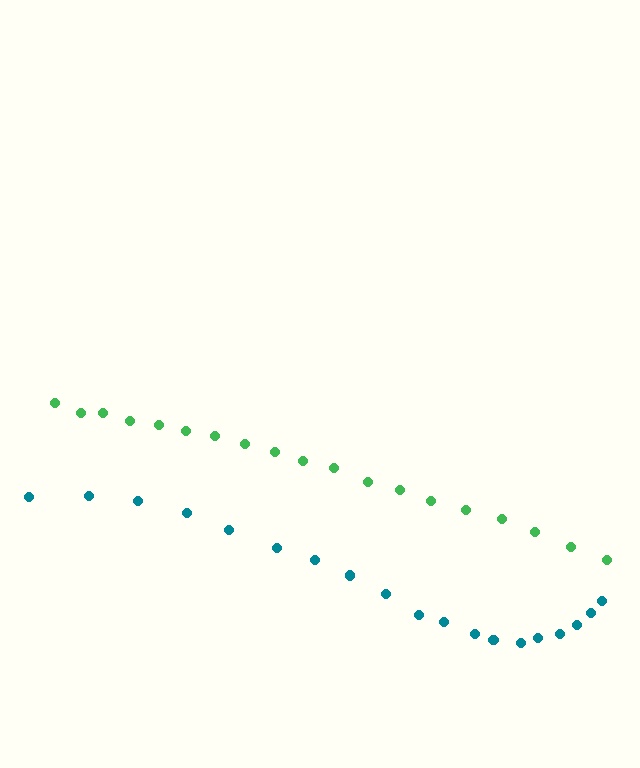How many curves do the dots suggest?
There are 2 distinct paths.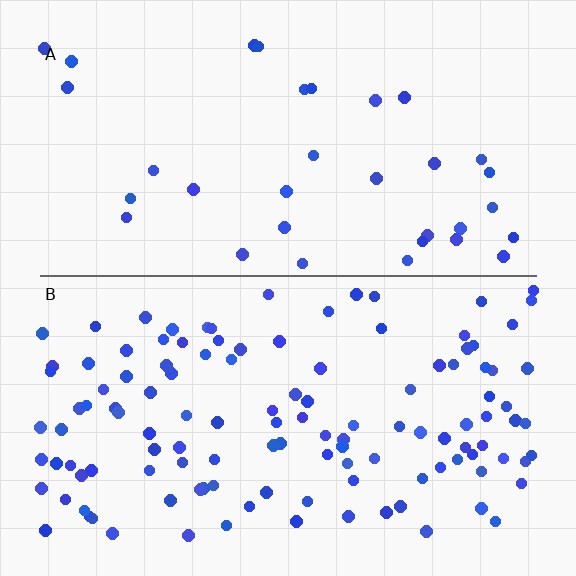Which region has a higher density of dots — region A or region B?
B (the bottom).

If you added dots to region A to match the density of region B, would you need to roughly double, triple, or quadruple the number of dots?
Approximately quadruple.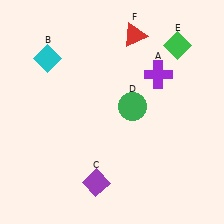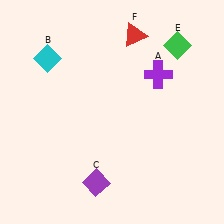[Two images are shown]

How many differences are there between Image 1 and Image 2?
There is 1 difference between the two images.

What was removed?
The green circle (D) was removed in Image 2.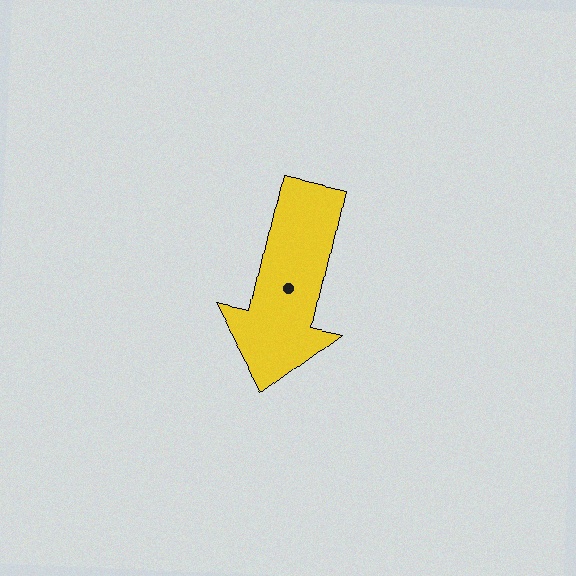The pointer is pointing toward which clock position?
Roughly 6 o'clock.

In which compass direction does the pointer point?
South.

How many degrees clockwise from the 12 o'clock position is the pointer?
Approximately 192 degrees.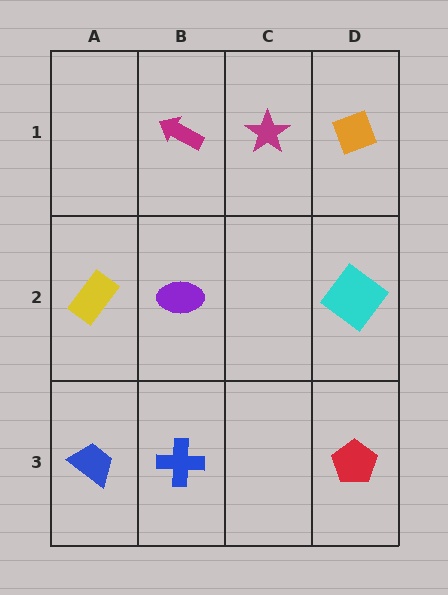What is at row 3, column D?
A red pentagon.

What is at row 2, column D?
A cyan diamond.